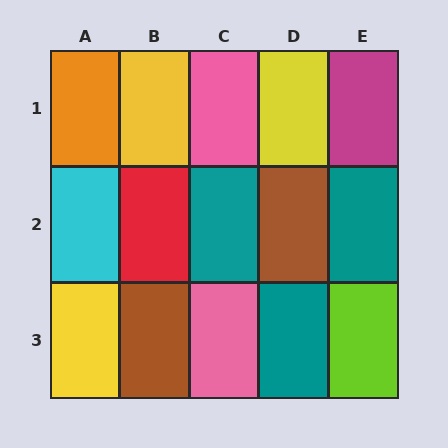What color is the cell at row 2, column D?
Brown.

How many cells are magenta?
1 cell is magenta.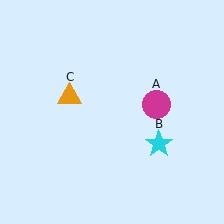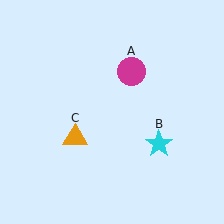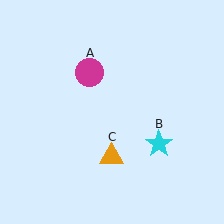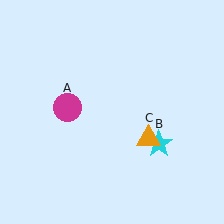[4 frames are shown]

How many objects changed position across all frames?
2 objects changed position: magenta circle (object A), orange triangle (object C).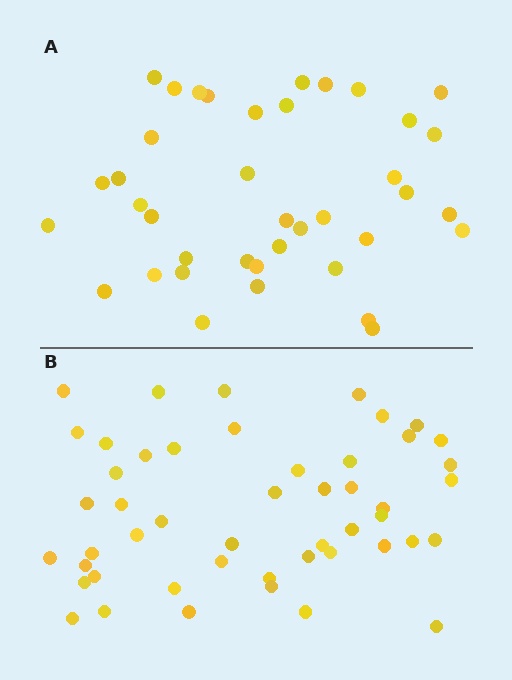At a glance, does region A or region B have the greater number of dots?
Region B (the bottom region) has more dots.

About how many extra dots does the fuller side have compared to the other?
Region B has roughly 10 or so more dots than region A.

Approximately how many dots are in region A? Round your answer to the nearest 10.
About 40 dots. (The exact count is 39, which rounds to 40.)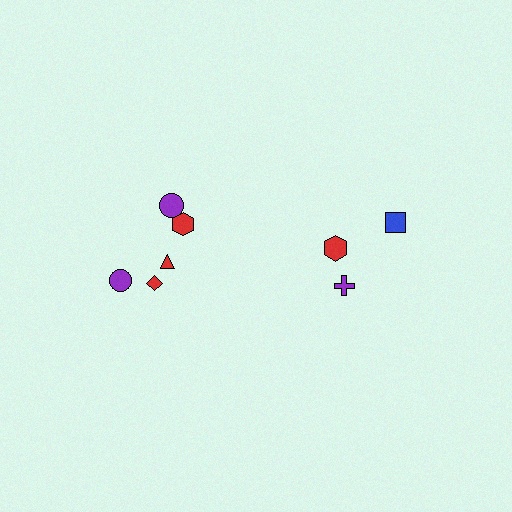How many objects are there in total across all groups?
There are 8 objects.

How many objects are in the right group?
There are 3 objects.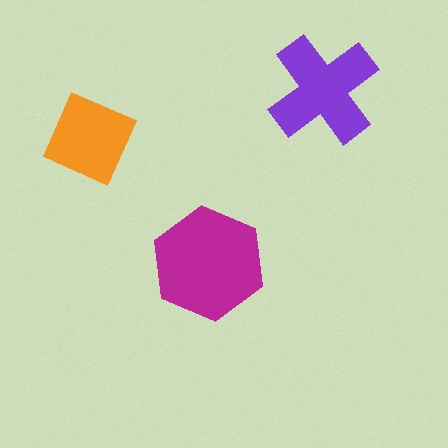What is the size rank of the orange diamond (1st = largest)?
3rd.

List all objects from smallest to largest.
The orange diamond, the purple cross, the magenta hexagon.